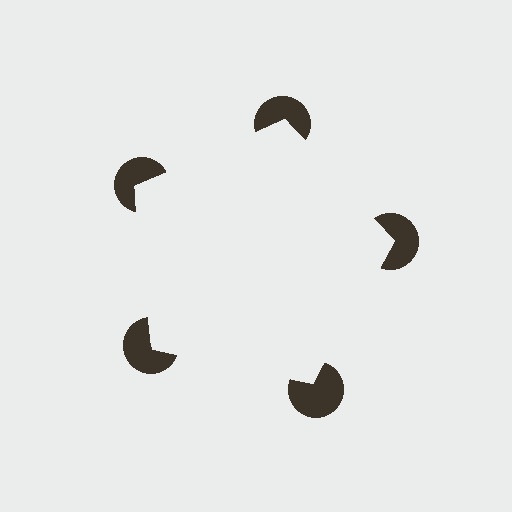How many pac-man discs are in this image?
There are 5 — one at each vertex of the illusory pentagon.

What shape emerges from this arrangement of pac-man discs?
An illusory pentagon — its edges are inferred from the aligned wedge cuts in the pac-man discs, not physically drawn.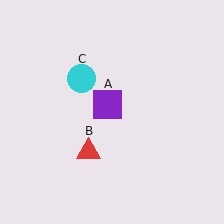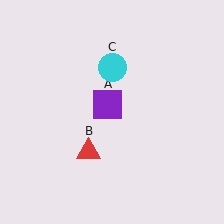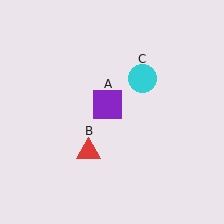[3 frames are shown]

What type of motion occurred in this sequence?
The cyan circle (object C) rotated clockwise around the center of the scene.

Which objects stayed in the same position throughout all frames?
Purple square (object A) and red triangle (object B) remained stationary.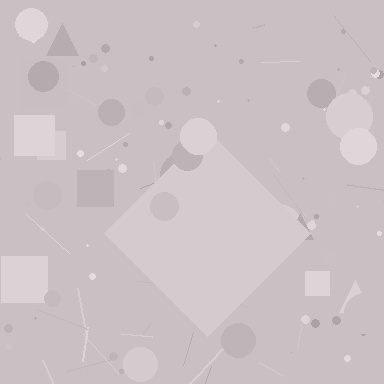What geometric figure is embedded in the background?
A diamond is embedded in the background.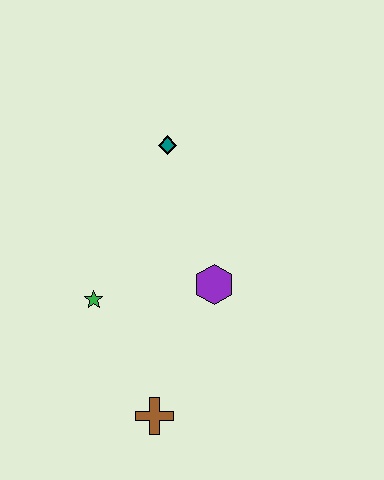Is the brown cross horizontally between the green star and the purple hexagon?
Yes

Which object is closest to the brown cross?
The green star is closest to the brown cross.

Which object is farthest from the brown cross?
The teal diamond is farthest from the brown cross.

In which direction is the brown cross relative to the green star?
The brown cross is below the green star.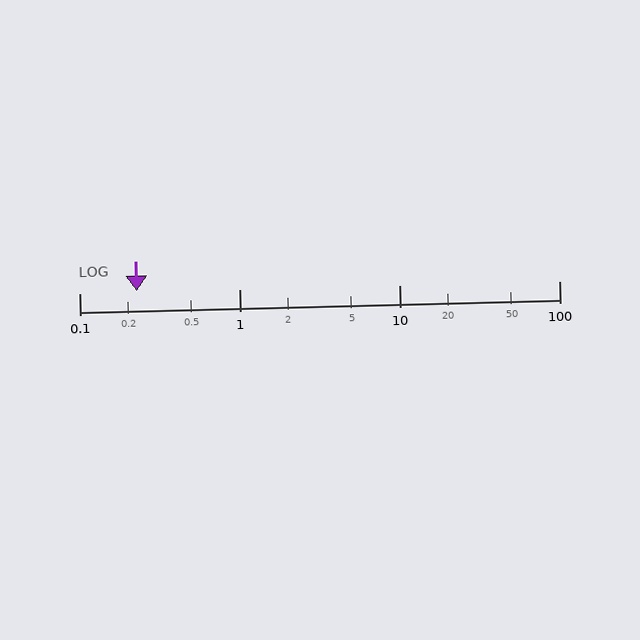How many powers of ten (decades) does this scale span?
The scale spans 3 decades, from 0.1 to 100.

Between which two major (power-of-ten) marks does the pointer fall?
The pointer is between 0.1 and 1.